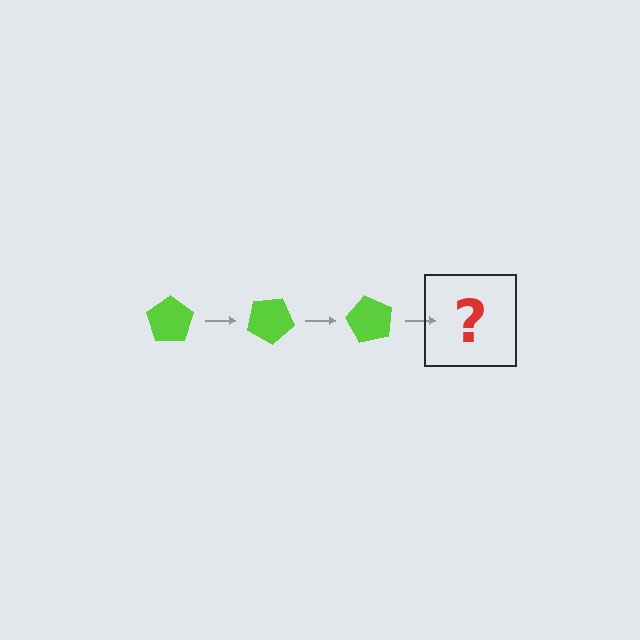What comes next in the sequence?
The next element should be a lime pentagon rotated 90 degrees.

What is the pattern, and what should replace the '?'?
The pattern is that the pentagon rotates 30 degrees each step. The '?' should be a lime pentagon rotated 90 degrees.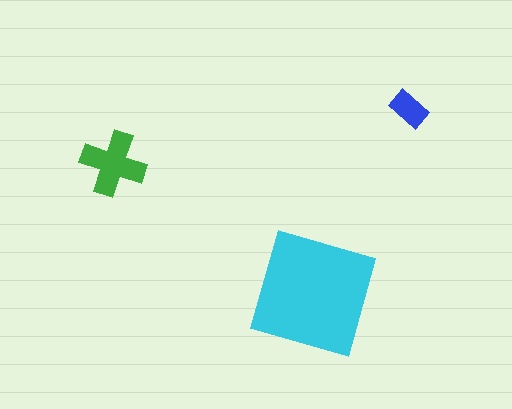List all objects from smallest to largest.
The blue rectangle, the green cross, the cyan square.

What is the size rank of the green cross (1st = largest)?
2nd.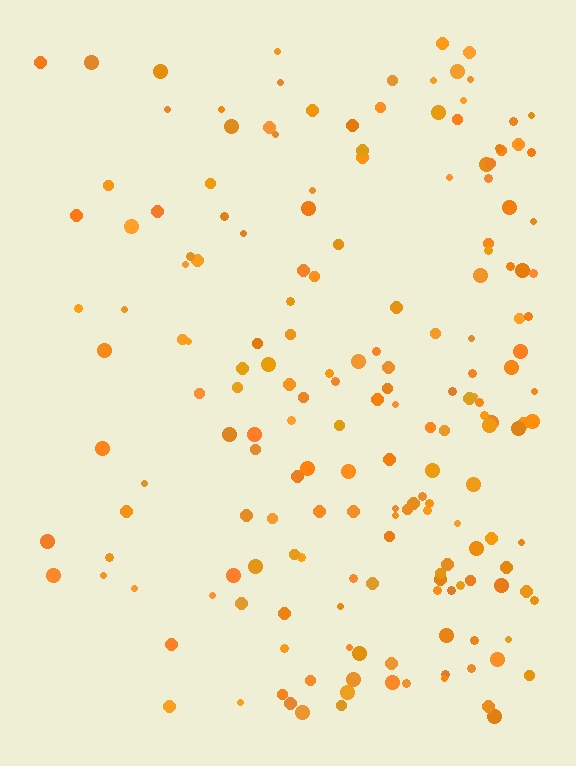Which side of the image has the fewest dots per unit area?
The left.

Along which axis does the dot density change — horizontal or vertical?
Horizontal.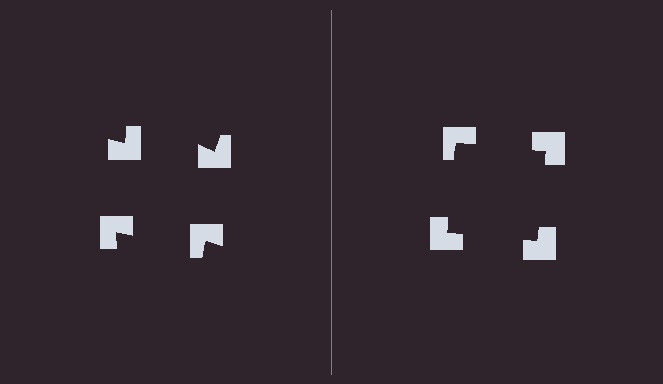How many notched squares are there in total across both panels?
8 — 4 on each side.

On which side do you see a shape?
An illusory square appears on the right side. On the left side the wedge cuts are rotated, so no coherent shape forms.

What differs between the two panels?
The notched squares are positioned identically on both sides; only the wedge orientations differ. On the right they align to a square; on the left they are misaligned.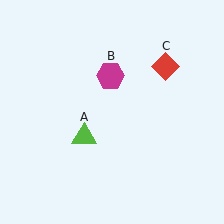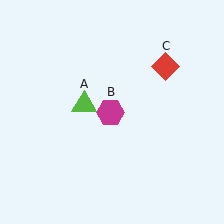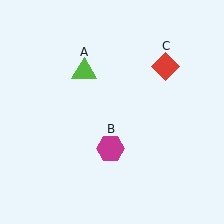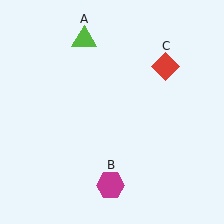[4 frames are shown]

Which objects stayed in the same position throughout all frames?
Red diamond (object C) remained stationary.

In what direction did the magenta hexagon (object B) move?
The magenta hexagon (object B) moved down.